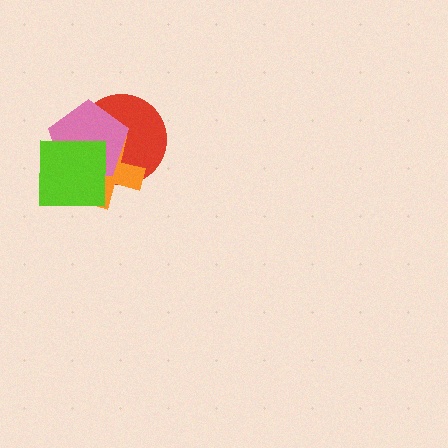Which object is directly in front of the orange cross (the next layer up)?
The pink pentagon is directly in front of the orange cross.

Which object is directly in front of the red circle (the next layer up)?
The orange cross is directly in front of the red circle.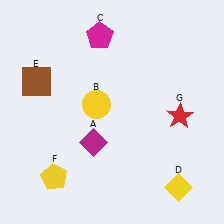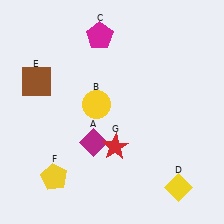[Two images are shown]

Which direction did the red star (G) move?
The red star (G) moved left.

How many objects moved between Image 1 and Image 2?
1 object moved between the two images.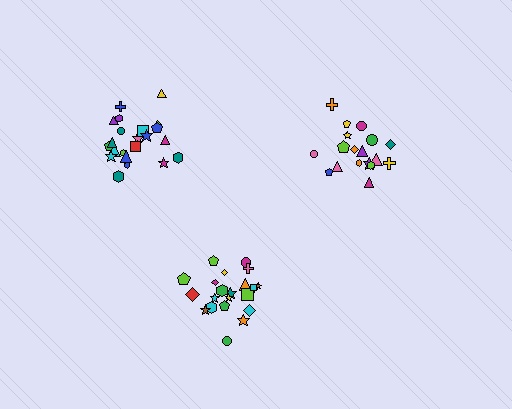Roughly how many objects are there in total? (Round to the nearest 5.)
Roughly 60 objects in total.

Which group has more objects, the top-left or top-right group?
The top-left group.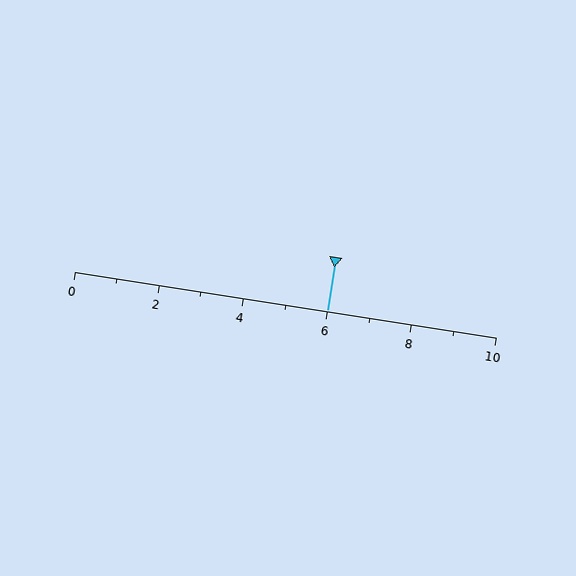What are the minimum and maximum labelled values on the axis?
The axis runs from 0 to 10.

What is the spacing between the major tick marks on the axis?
The major ticks are spaced 2 apart.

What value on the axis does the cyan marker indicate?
The marker indicates approximately 6.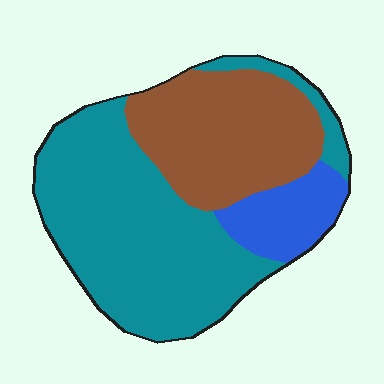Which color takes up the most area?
Teal, at roughly 55%.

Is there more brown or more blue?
Brown.